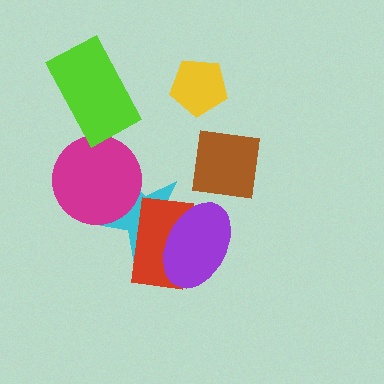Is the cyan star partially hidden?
Yes, it is partially covered by another shape.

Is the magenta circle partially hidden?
No, no other shape covers it.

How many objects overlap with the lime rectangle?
0 objects overlap with the lime rectangle.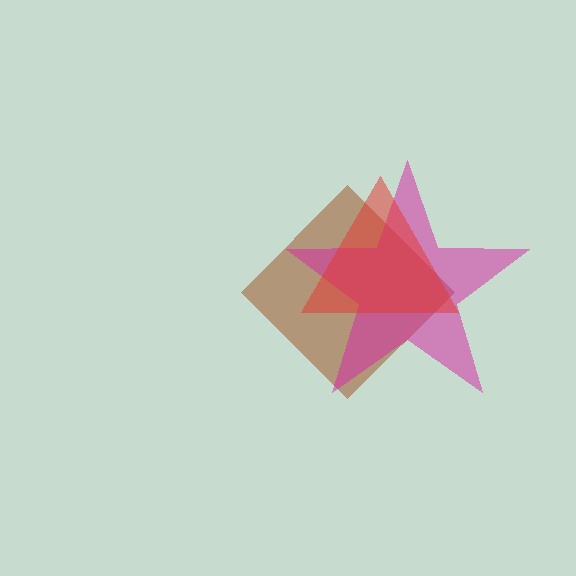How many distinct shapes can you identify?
There are 3 distinct shapes: a brown diamond, a magenta star, a red triangle.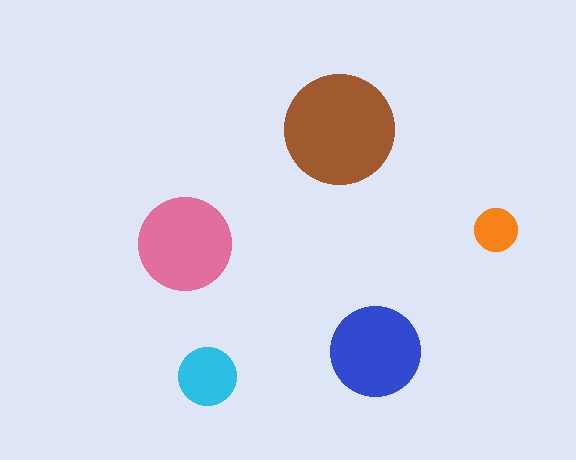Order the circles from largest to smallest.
the brown one, the pink one, the blue one, the cyan one, the orange one.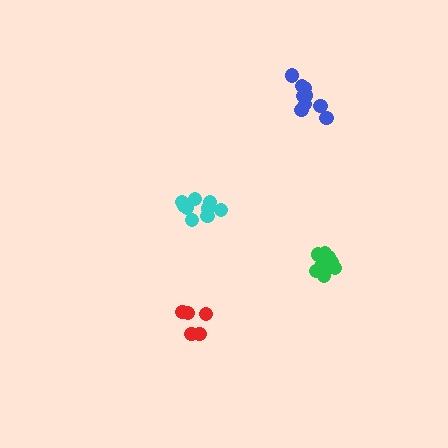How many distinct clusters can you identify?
There are 4 distinct clusters.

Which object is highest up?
The blue cluster is topmost.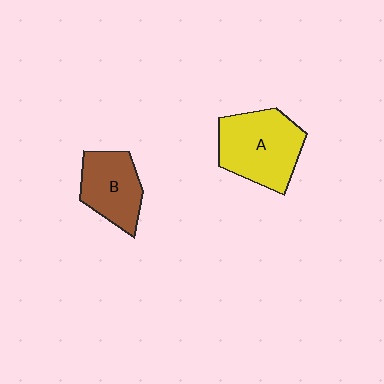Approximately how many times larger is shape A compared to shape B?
Approximately 1.4 times.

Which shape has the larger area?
Shape A (yellow).